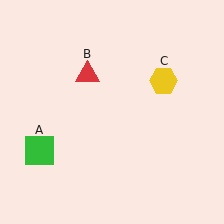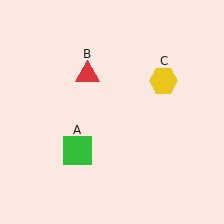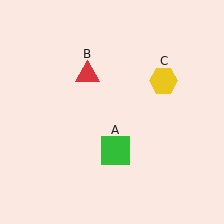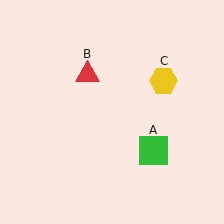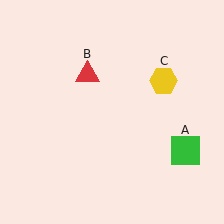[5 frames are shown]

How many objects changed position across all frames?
1 object changed position: green square (object A).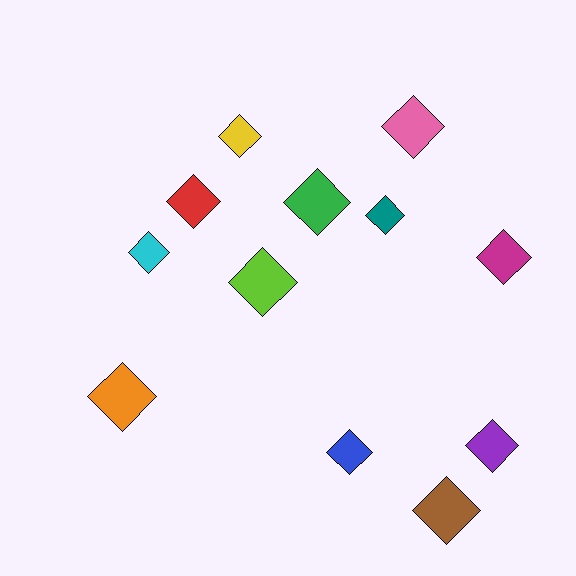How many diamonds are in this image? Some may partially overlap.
There are 12 diamonds.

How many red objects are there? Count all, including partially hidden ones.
There is 1 red object.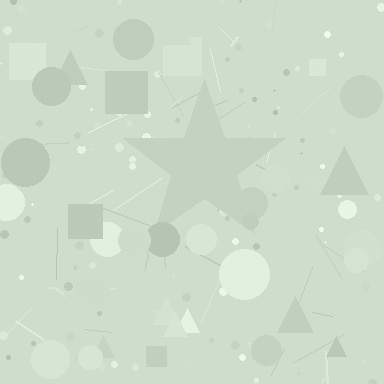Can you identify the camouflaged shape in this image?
The camouflaged shape is a star.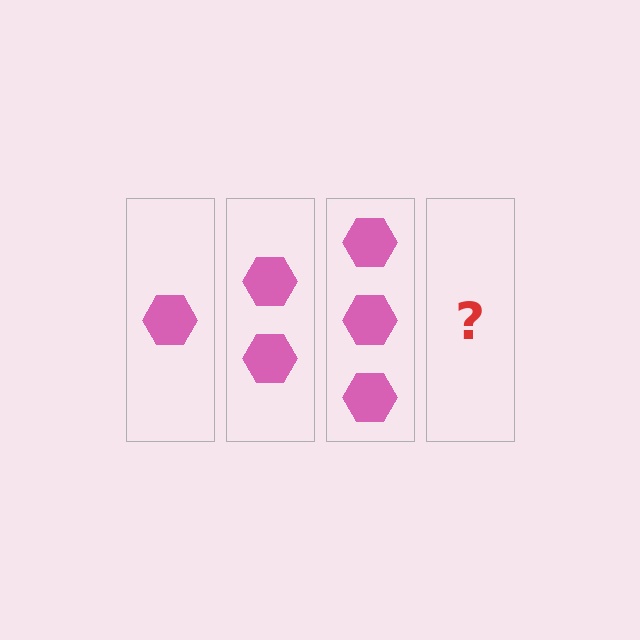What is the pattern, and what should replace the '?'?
The pattern is that each step adds one more hexagon. The '?' should be 4 hexagons.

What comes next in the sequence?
The next element should be 4 hexagons.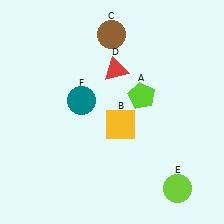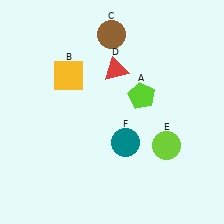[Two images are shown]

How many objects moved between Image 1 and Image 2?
3 objects moved between the two images.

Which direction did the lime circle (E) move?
The lime circle (E) moved up.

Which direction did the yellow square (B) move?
The yellow square (B) moved left.